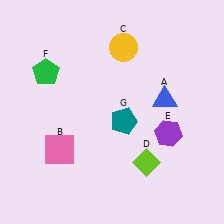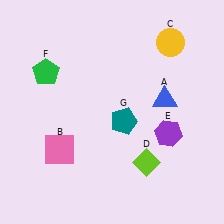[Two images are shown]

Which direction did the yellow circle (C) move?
The yellow circle (C) moved right.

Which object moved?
The yellow circle (C) moved right.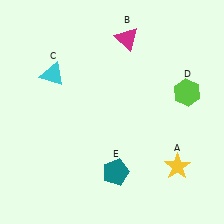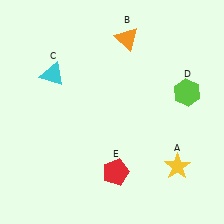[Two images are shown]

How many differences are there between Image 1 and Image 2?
There are 2 differences between the two images.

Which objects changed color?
B changed from magenta to orange. E changed from teal to red.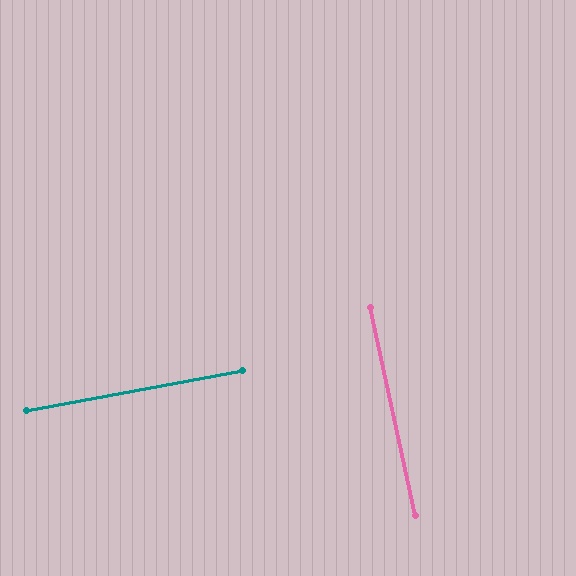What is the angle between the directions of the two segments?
Approximately 88 degrees.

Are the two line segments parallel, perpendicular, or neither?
Perpendicular — they meet at approximately 88°.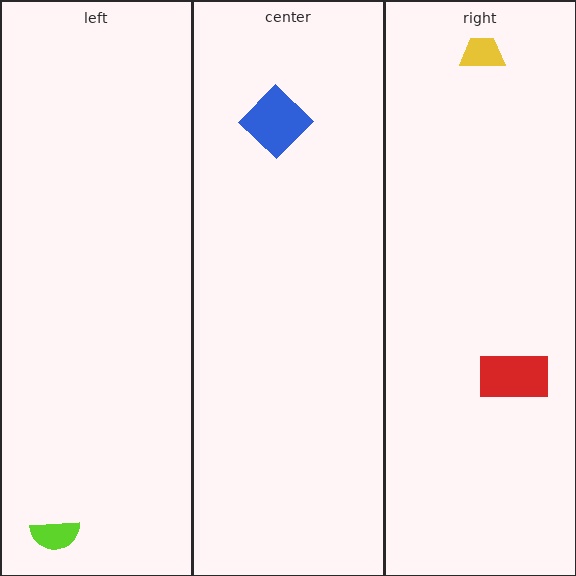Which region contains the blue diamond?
The center region.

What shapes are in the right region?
The red rectangle, the yellow trapezoid.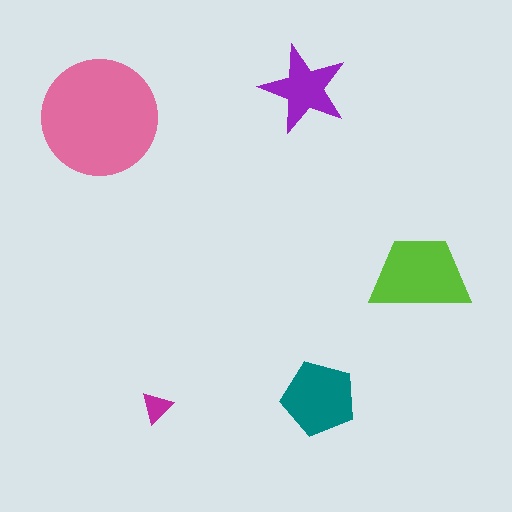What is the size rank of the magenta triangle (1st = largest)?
5th.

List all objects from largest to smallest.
The pink circle, the lime trapezoid, the teal pentagon, the purple star, the magenta triangle.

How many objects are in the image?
There are 5 objects in the image.